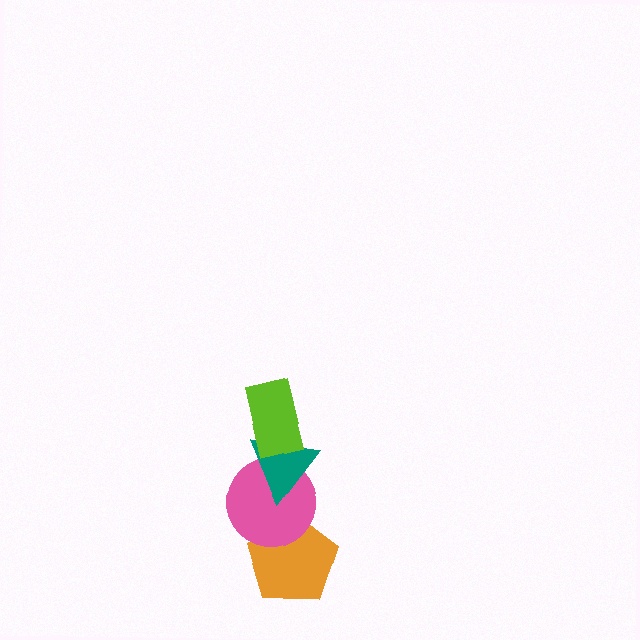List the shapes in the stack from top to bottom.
From top to bottom: the lime rectangle, the teal triangle, the pink circle, the orange pentagon.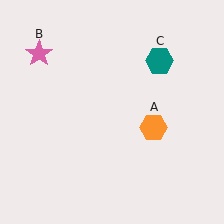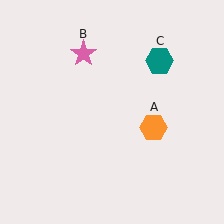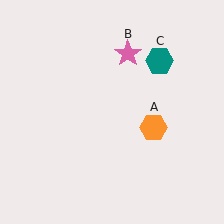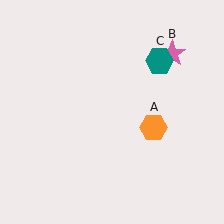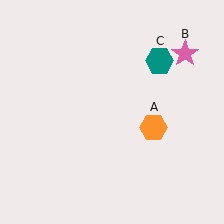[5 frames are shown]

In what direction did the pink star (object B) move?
The pink star (object B) moved right.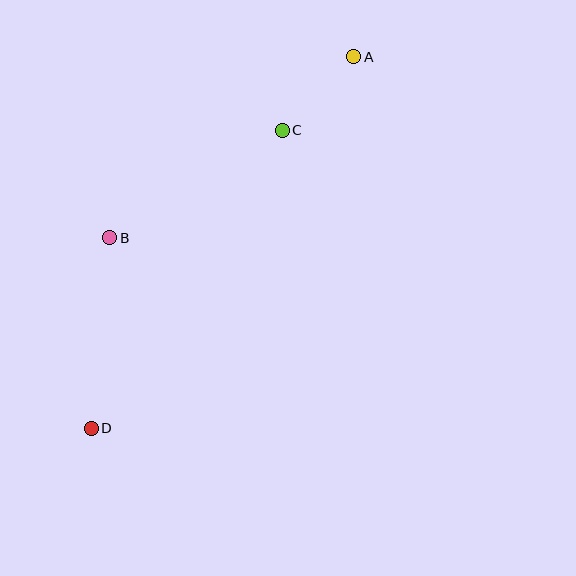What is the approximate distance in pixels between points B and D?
The distance between B and D is approximately 191 pixels.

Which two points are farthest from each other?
Points A and D are farthest from each other.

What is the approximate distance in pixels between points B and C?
The distance between B and C is approximately 203 pixels.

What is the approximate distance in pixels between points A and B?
The distance between A and B is approximately 304 pixels.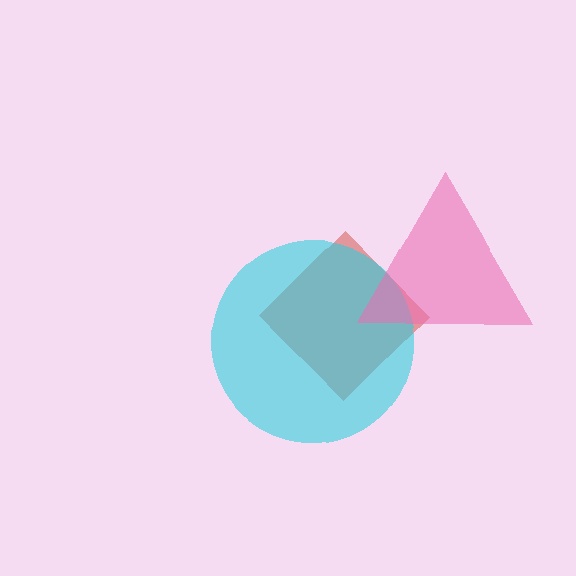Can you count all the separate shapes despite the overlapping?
Yes, there are 3 separate shapes.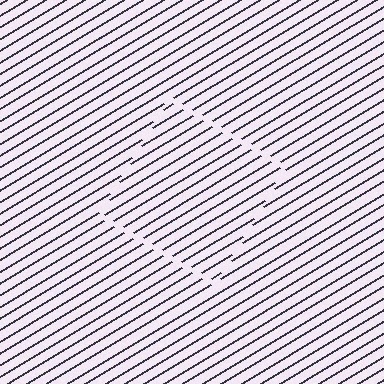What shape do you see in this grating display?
An illusory square. The interior of the shape contains the same grating, shifted by half a period — the contour is defined by the phase discontinuity where line-ends from the inner and outer gratings abut.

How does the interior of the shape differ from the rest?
The interior of the shape contains the same grating, shifted by half a period — the contour is defined by the phase discontinuity where line-ends from the inner and outer gratings abut.